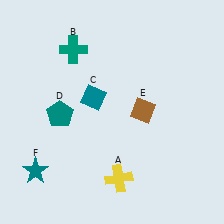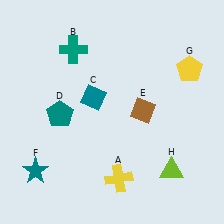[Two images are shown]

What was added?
A yellow pentagon (G), a lime triangle (H) were added in Image 2.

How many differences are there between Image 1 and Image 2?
There are 2 differences between the two images.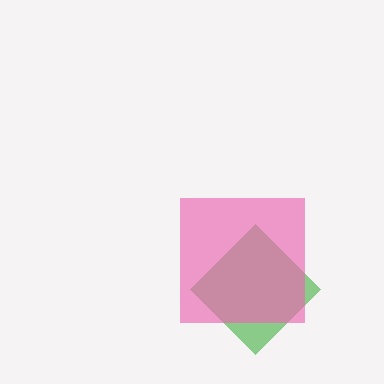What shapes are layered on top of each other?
The layered shapes are: a green diamond, a pink square.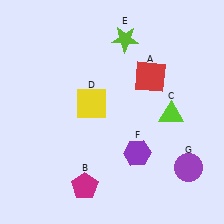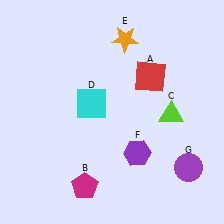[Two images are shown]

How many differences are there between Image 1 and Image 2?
There are 2 differences between the two images.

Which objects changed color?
D changed from yellow to cyan. E changed from lime to orange.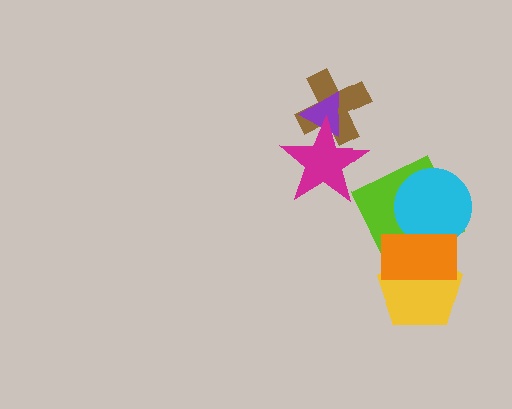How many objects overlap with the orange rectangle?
3 objects overlap with the orange rectangle.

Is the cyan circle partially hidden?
Yes, it is partially covered by another shape.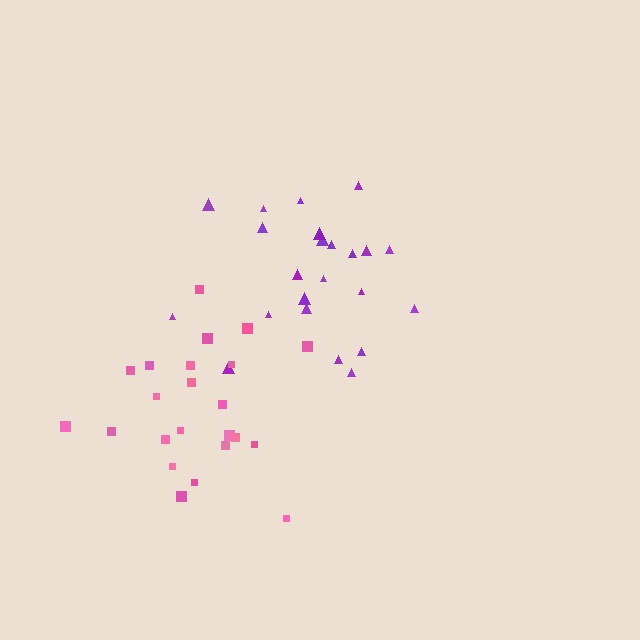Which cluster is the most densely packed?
Purple.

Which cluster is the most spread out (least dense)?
Pink.